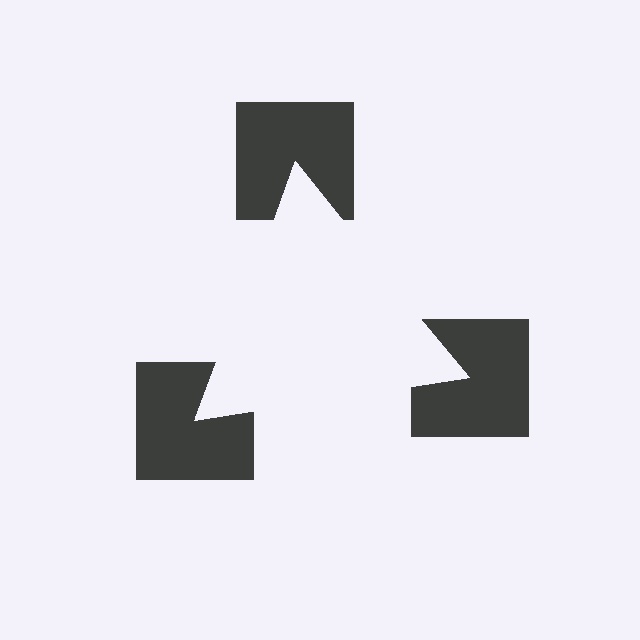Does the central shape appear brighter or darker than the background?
It typically appears slightly brighter than the background, even though no actual brightness change is drawn.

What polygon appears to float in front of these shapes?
An illusory triangle — its edges are inferred from the aligned wedge cuts in the notched squares, not physically drawn.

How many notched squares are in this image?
There are 3 — one at each vertex of the illusory triangle.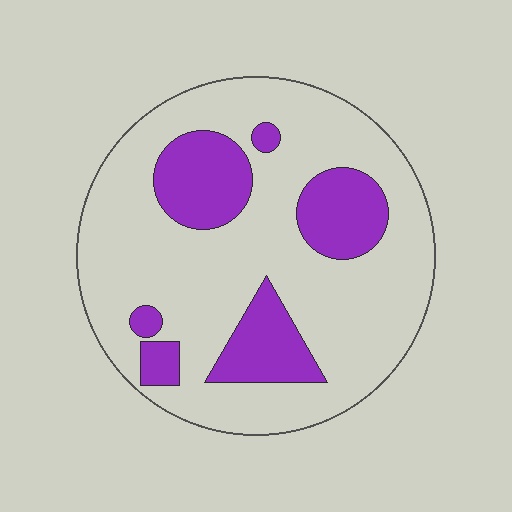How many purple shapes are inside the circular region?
6.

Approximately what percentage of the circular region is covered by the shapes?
Approximately 25%.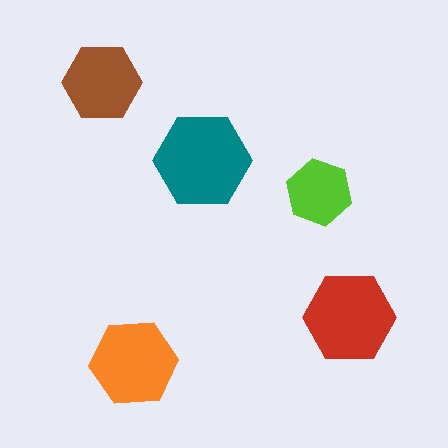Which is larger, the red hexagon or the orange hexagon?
The red one.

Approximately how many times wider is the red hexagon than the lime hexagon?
About 1.5 times wider.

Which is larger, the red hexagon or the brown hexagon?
The red one.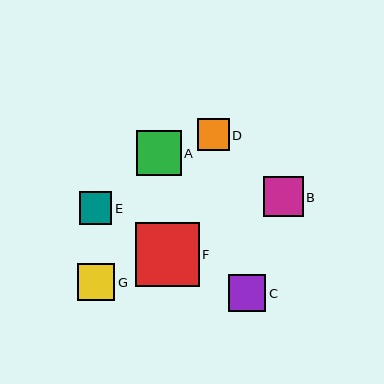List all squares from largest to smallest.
From largest to smallest: F, A, B, C, G, E, D.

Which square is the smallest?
Square D is the smallest with a size of approximately 32 pixels.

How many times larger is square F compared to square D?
Square F is approximately 2.0 times the size of square D.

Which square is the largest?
Square F is the largest with a size of approximately 63 pixels.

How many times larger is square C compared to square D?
Square C is approximately 1.2 times the size of square D.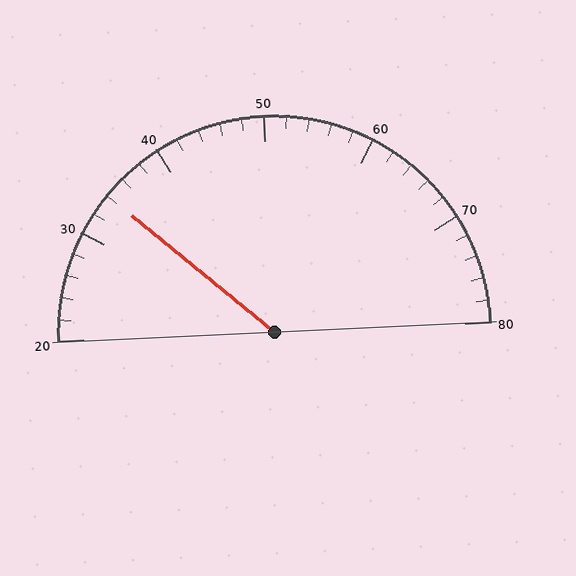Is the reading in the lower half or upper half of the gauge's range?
The reading is in the lower half of the range (20 to 80).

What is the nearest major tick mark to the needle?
The nearest major tick mark is 30.